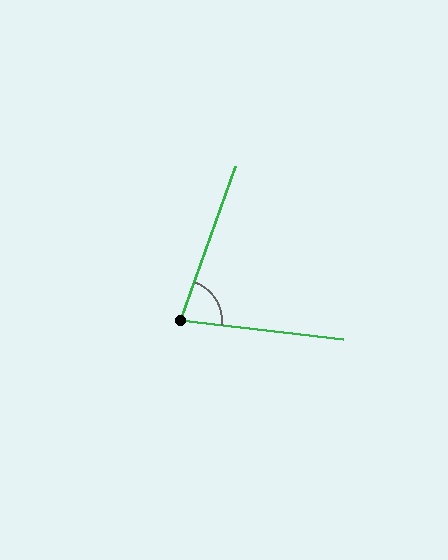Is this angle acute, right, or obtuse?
It is acute.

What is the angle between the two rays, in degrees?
Approximately 77 degrees.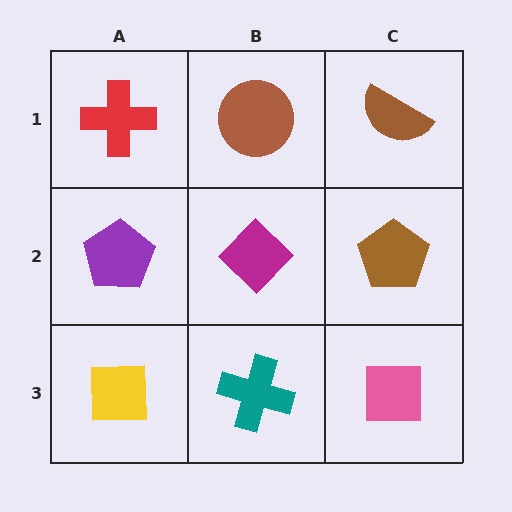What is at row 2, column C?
A brown pentagon.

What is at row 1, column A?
A red cross.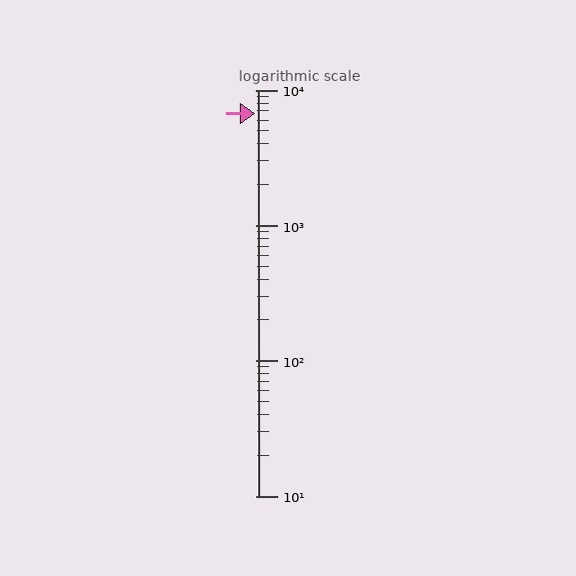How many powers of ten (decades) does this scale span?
The scale spans 3 decades, from 10 to 10000.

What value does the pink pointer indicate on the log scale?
The pointer indicates approximately 6700.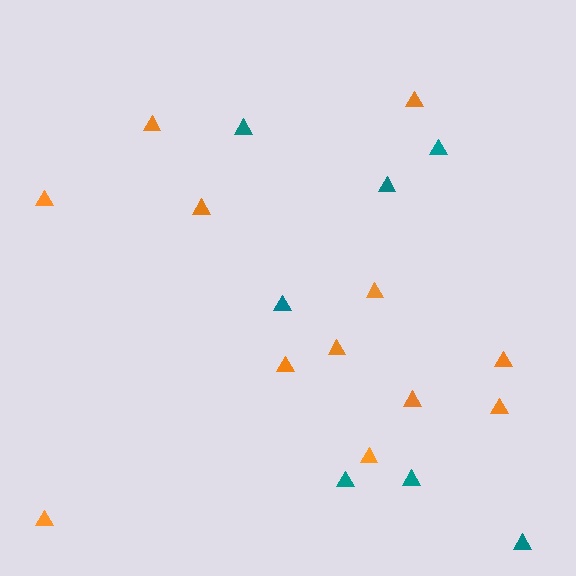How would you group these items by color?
There are 2 groups: one group of orange triangles (12) and one group of teal triangles (7).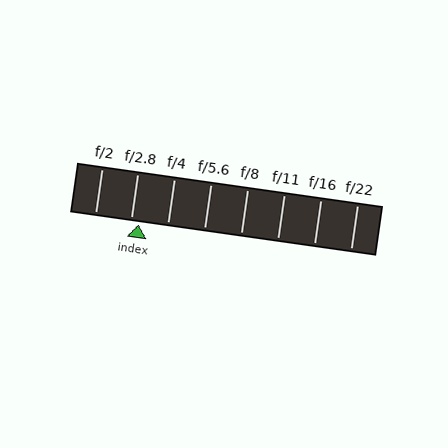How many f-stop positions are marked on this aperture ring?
There are 8 f-stop positions marked.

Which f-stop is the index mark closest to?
The index mark is closest to f/2.8.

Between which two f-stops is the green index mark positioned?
The index mark is between f/2.8 and f/4.